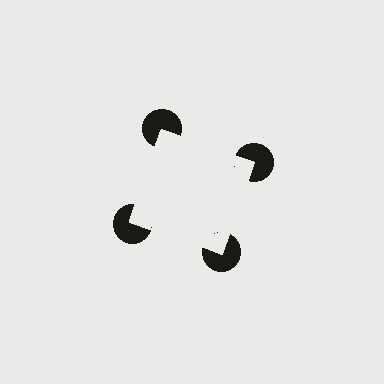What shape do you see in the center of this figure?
An illusory square — its edges are inferred from the aligned wedge cuts in the pac-man discs, not physically drawn.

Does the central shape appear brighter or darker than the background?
It typically appears slightly brighter than the background, even though no actual brightness change is drawn.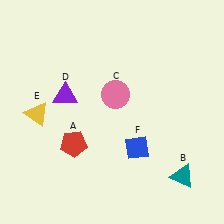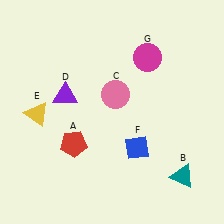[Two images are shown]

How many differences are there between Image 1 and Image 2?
There is 1 difference between the two images.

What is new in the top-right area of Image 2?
A magenta circle (G) was added in the top-right area of Image 2.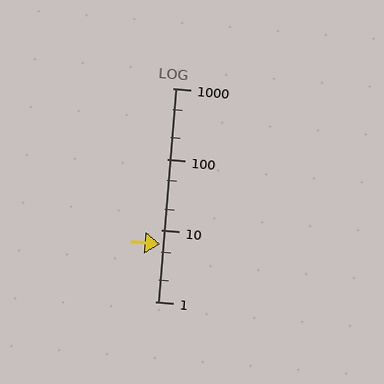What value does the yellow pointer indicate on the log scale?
The pointer indicates approximately 6.5.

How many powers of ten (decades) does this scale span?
The scale spans 3 decades, from 1 to 1000.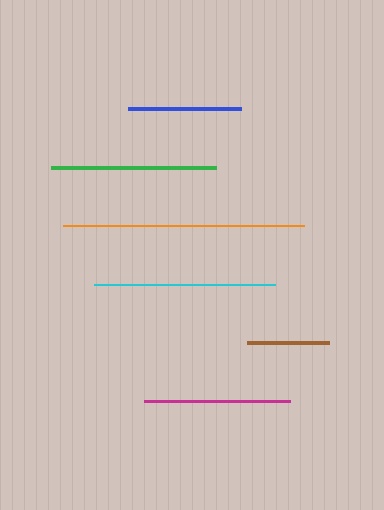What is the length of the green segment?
The green segment is approximately 165 pixels long.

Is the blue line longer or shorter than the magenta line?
The magenta line is longer than the blue line.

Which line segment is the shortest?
The brown line is the shortest at approximately 82 pixels.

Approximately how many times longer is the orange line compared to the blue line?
The orange line is approximately 2.1 times the length of the blue line.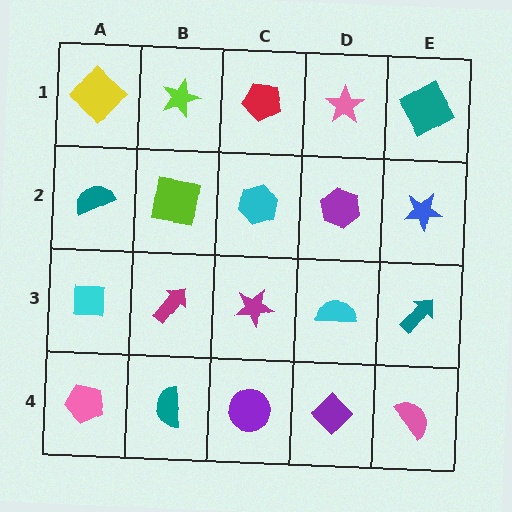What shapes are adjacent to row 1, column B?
A lime square (row 2, column B), a yellow diamond (row 1, column A), a red pentagon (row 1, column C).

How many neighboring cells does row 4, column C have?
3.